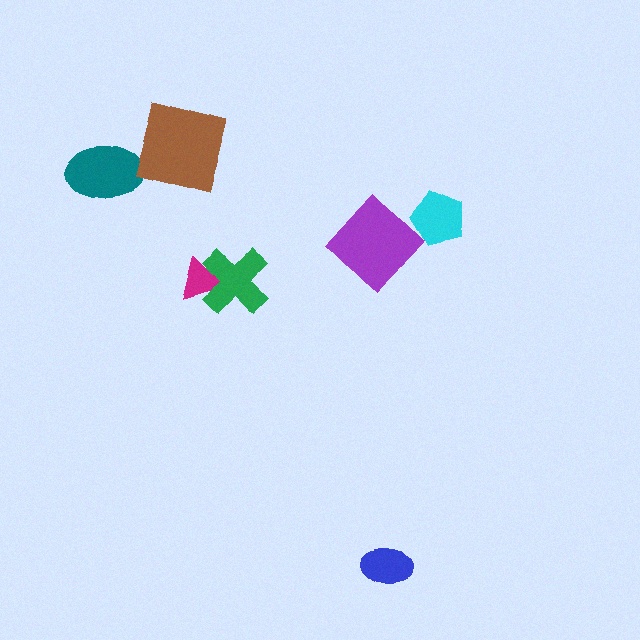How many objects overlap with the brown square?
0 objects overlap with the brown square.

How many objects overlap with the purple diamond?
1 object overlaps with the purple diamond.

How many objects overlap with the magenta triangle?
1 object overlaps with the magenta triangle.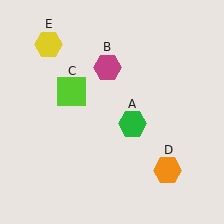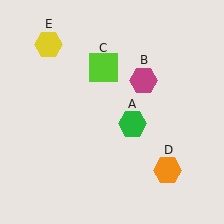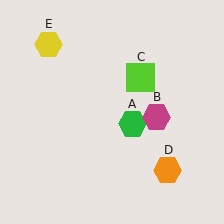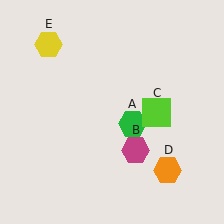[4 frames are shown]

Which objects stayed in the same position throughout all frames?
Green hexagon (object A) and orange hexagon (object D) and yellow hexagon (object E) remained stationary.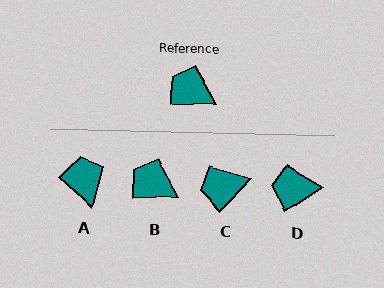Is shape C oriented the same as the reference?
No, it is off by about 45 degrees.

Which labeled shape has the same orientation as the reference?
B.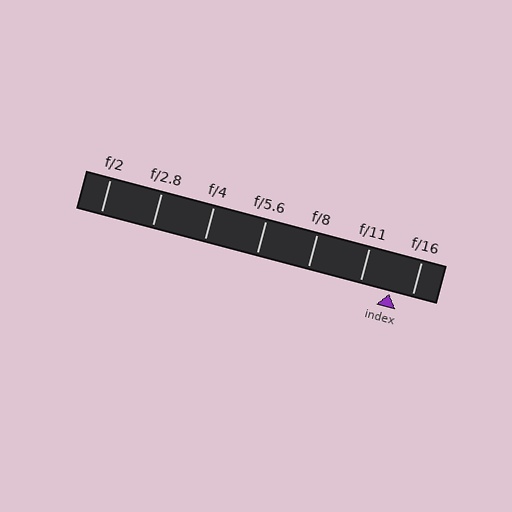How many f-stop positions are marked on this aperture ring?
There are 7 f-stop positions marked.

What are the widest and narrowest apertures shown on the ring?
The widest aperture shown is f/2 and the narrowest is f/16.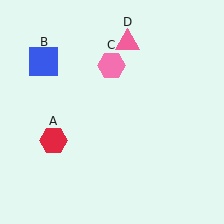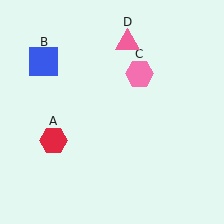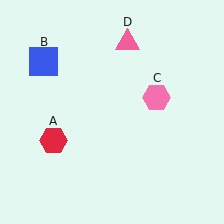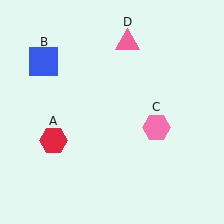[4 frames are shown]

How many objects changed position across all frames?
1 object changed position: pink hexagon (object C).